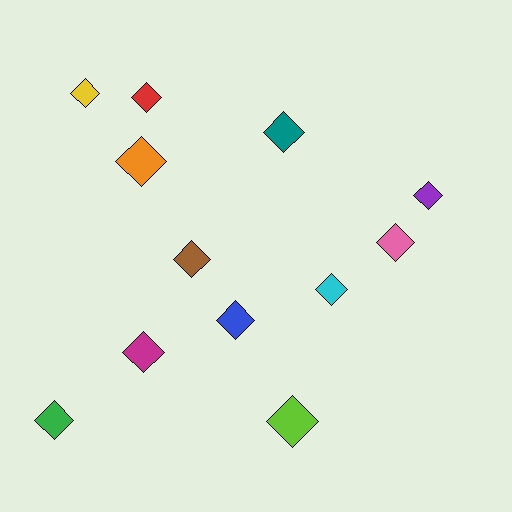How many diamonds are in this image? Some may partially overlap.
There are 12 diamonds.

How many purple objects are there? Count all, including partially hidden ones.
There is 1 purple object.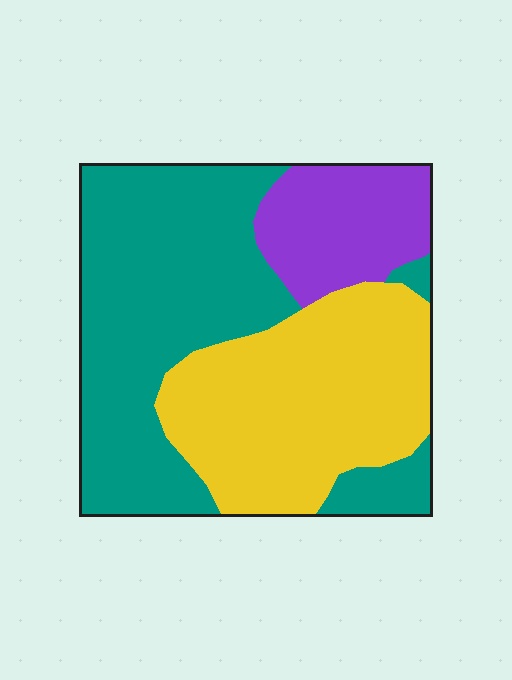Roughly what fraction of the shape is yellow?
Yellow takes up about three eighths (3/8) of the shape.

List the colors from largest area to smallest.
From largest to smallest: teal, yellow, purple.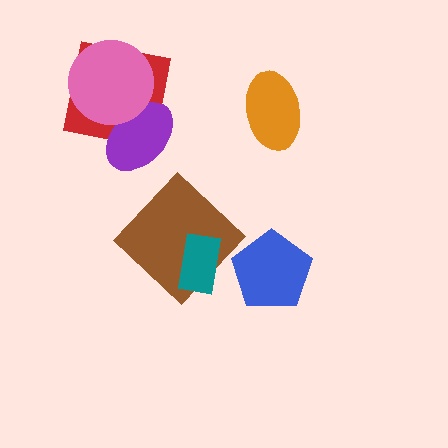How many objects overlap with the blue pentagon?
0 objects overlap with the blue pentagon.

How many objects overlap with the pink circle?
2 objects overlap with the pink circle.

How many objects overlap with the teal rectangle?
1 object overlaps with the teal rectangle.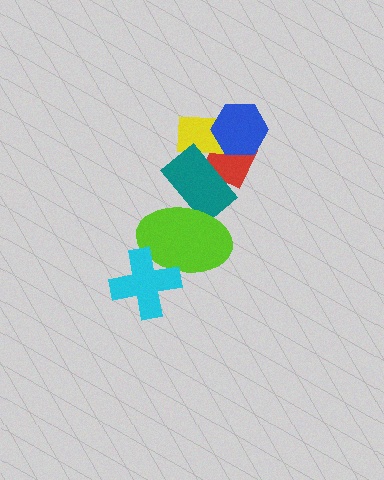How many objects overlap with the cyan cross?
1 object overlaps with the cyan cross.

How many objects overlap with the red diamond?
3 objects overlap with the red diamond.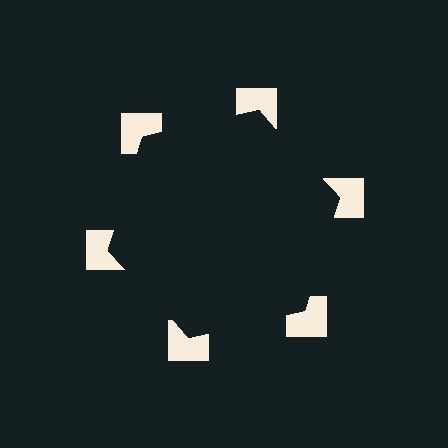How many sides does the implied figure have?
6 sides.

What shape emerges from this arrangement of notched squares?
An illusory hexagon — its edges are inferred from the aligned wedge cuts in the notched squares, not physically drawn.